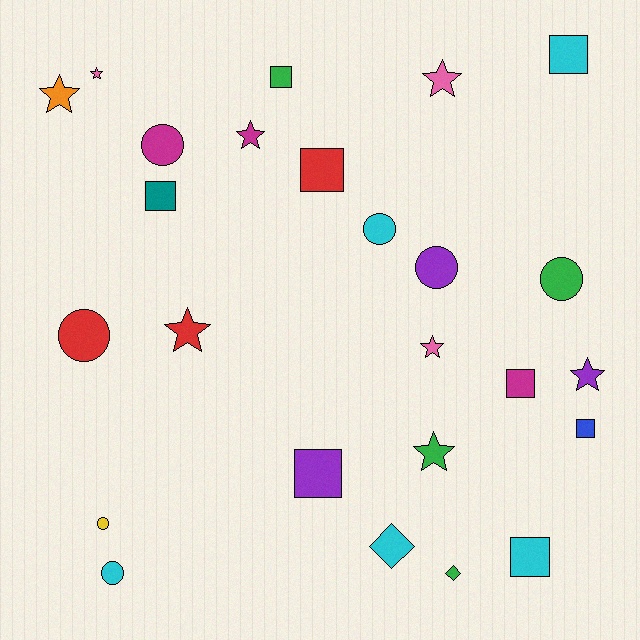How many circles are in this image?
There are 7 circles.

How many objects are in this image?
There are 25 objects.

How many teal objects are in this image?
There is 1 teal object.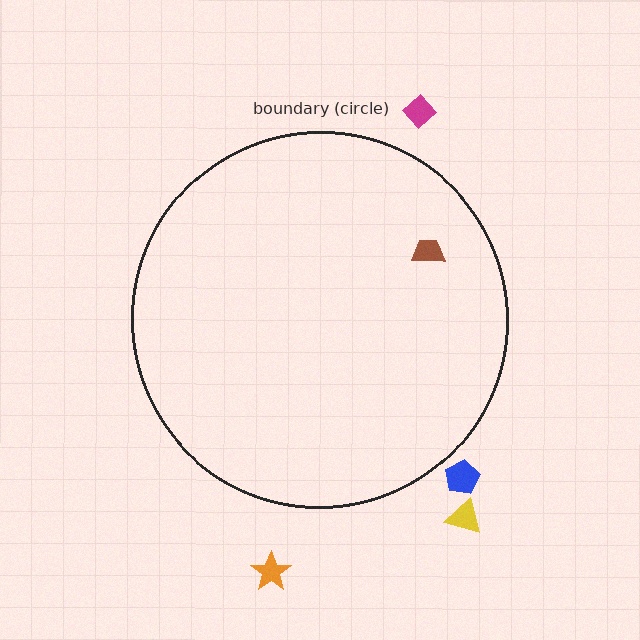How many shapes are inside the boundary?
1 inside, 4 outside.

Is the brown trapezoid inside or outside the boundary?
Inside.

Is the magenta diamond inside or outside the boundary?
Outside.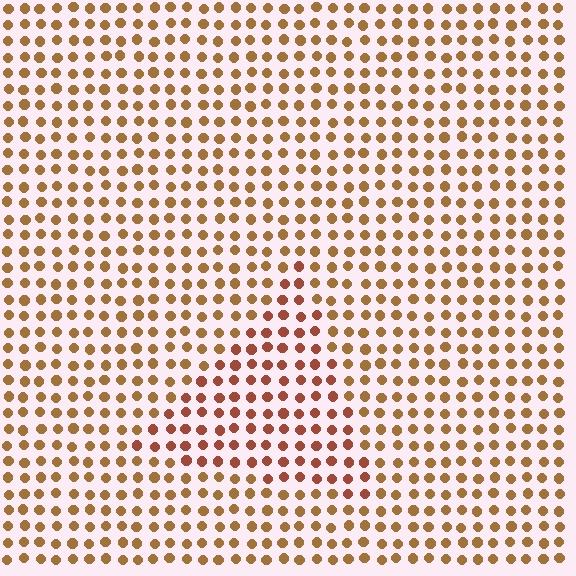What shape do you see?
I see a triangle.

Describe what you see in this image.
The image is filled with small brown elements in a uniform arrangement. A triangle-shaped region is visible where the elements are tinted to a slightly different hue, forming a subtle color boundary.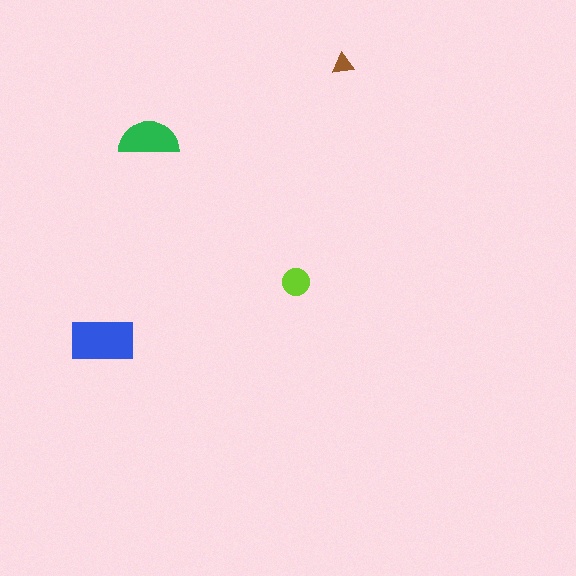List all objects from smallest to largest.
The brown triangle, the lime circle, the green semicircle, the blue rectangle.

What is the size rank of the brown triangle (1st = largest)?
4th.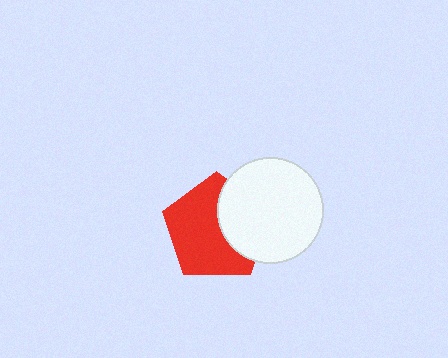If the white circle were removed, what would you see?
You would see the complete red pentagon.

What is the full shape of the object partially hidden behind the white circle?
The partially hidden object is a red pentagon.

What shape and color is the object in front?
The object in front is a white circle.